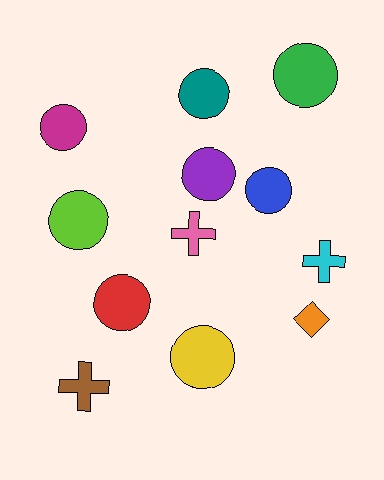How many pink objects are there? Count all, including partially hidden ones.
There is 1 pink object.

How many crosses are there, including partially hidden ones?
There are 3 crosses.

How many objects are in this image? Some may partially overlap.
There are 12 objects.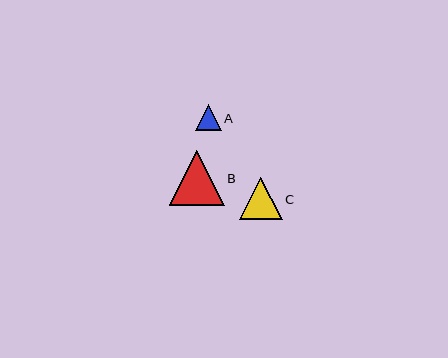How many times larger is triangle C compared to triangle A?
Triangle C is approximately 1.7 times the size of triangle A.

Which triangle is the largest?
Triangle B is the largest with a size of approximately 55 pixels.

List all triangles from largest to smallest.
From largest to smallest: B, C, A.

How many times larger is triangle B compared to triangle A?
Triangle B is approximately 2.1 times the size of triangle A.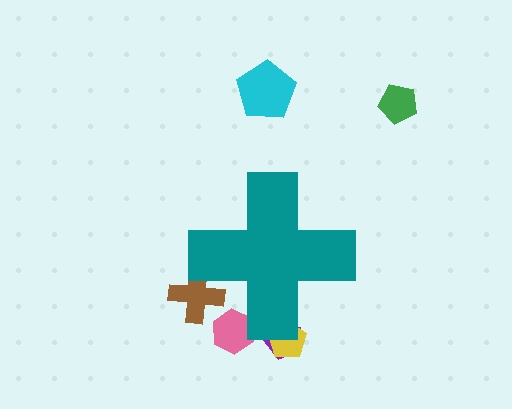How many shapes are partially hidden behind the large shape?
4 shapes are partially hidden.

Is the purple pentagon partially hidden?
Yes, the purple pentagon is partially hidden behind the teal cross.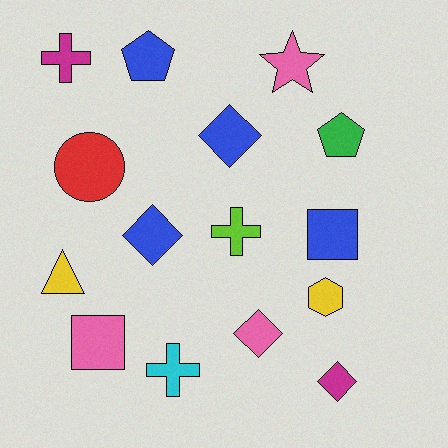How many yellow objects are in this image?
There are 2 yellow objects.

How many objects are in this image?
There are 15 objects.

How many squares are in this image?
There are 2 squares.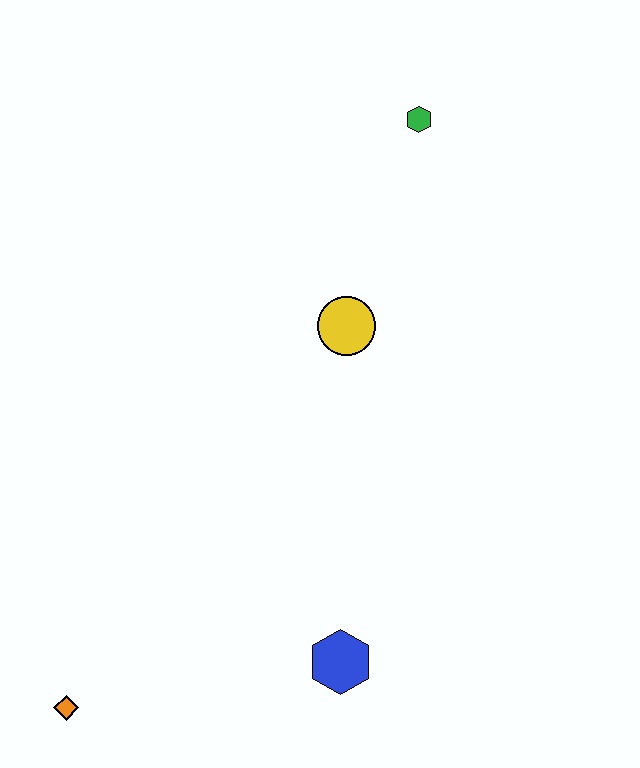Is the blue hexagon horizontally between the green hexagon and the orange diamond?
Yes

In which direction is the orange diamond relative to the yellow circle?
The orange diamond is below the yellow circle.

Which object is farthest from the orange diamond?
The green hexagon is farthest from the orange diamond.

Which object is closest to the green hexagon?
The yellow circle is closest to the green hexagon.